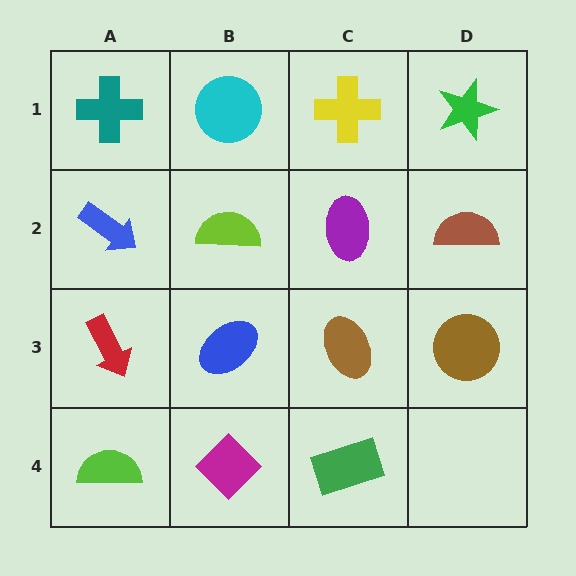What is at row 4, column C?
A green rectangle.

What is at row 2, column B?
A lime semicircle.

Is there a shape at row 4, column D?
No, that cell is empty.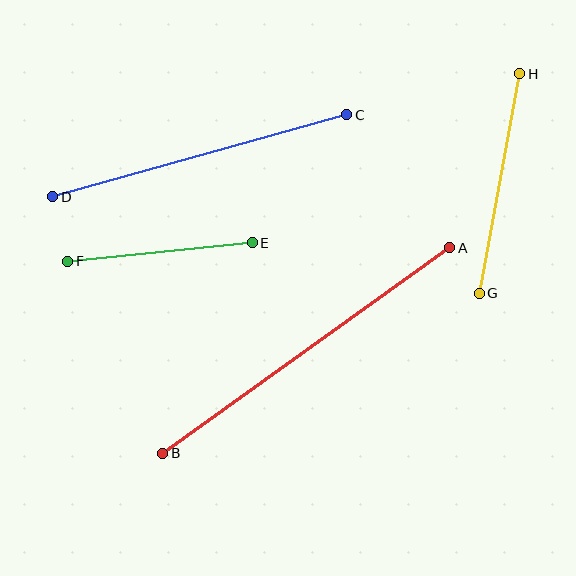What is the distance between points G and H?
The distance is approximately 223 pixels.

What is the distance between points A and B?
The distance is approximately 353 pixels.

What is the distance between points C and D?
The distance is approximately 305 pixels.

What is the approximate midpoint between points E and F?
The midpoint is at approximately (160, 252) pixels.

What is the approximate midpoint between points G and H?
The midpoint is at approximately (499, 183) pixels.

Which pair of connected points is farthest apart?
Points A and B are farthest apart.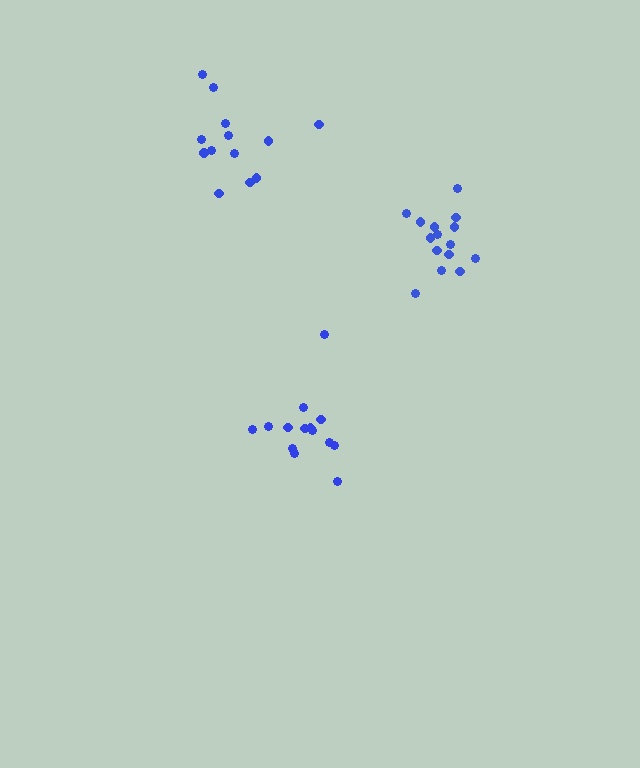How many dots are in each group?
Group 1: 13 dots, Group 2: 15 dots, Group 3: 14 dots (42 total).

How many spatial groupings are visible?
There are 3 spatial groupings.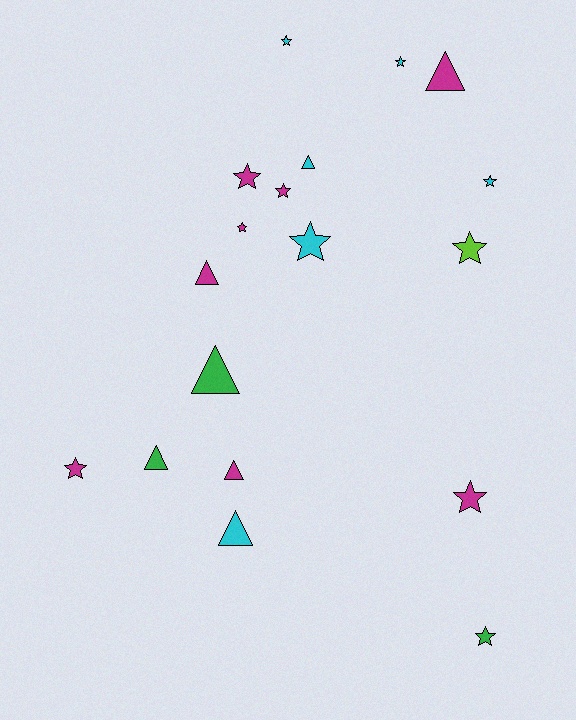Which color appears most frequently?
Magenta, with 8 objects.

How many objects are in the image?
There are 18 objects.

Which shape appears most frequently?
Star, with 11 objects.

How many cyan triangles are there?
There are 2 cyan triangles.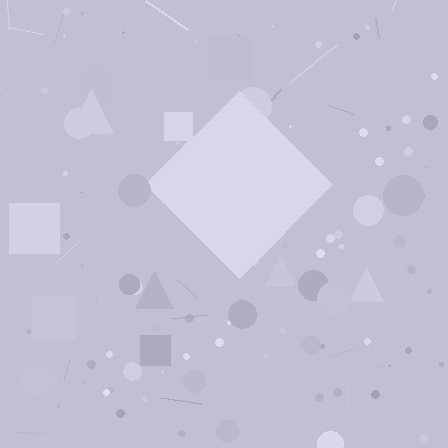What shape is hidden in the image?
A diamond is hidden in the image.